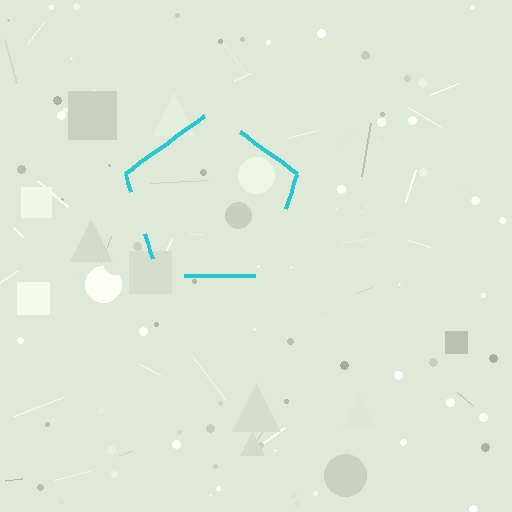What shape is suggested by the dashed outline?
The dashed outline suggests a pentagon.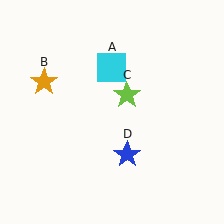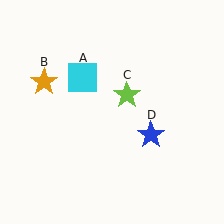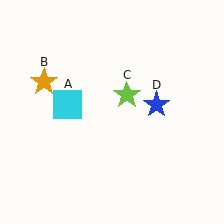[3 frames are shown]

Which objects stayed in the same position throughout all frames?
Orange star (object B) and lime star (object C) remained stationary.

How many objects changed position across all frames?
2 objects changed position: cyan square (object A), blue star (object D).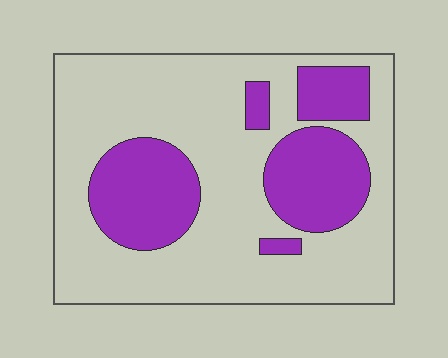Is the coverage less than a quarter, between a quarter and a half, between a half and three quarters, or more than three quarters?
Between a quarter and a half.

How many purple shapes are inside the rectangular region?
5.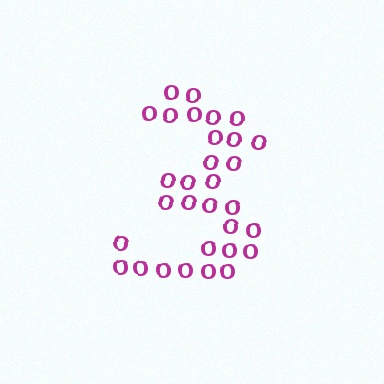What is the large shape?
The large shape is the digit 3.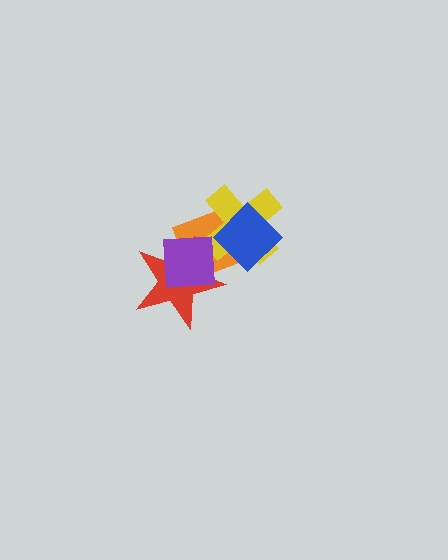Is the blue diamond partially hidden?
No, no other shape covers it.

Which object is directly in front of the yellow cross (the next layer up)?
The blue diamond is directly in front of the yellow cross.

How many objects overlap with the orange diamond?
4 objects overlap with the orange diamond.